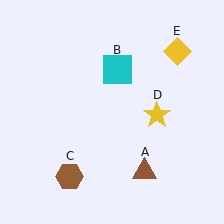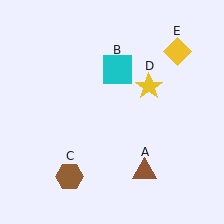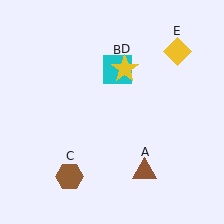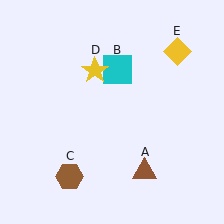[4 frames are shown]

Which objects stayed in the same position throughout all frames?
Brown triangle (object A) and cyan square (object B) and brown hexagon (object C) and yellow diamond (object E) remained stationary.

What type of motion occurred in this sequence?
The yellow star (object D) rotated counterclockwise around the center of the scene.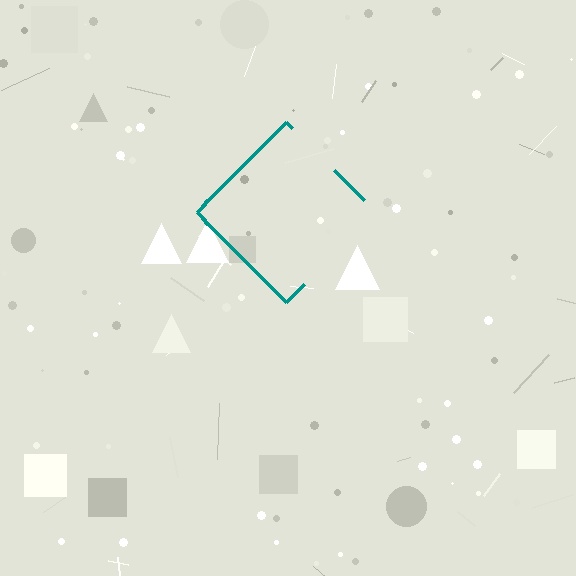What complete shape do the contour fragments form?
The contour fragments form a diamond.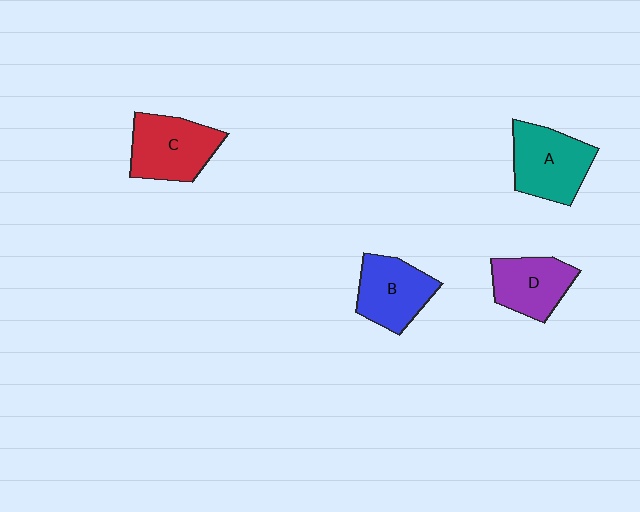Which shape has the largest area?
Shape A (teal).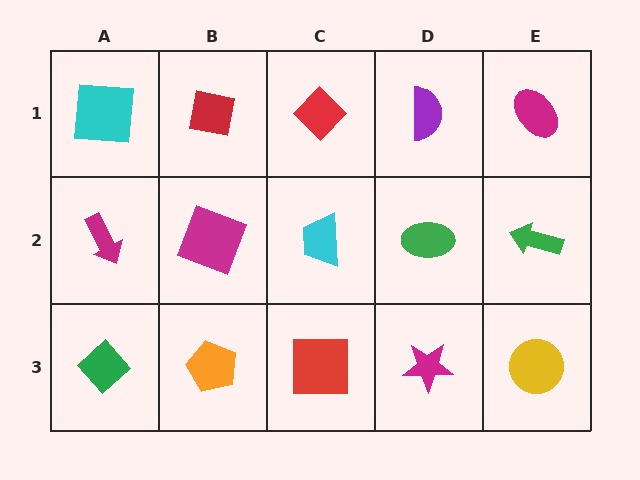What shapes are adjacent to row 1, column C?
A cyan trapezoid (row 2, column C), a red square (row 1, column B), a purple semicircle (row 1, column D).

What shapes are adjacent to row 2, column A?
A cyan square (row 1, column A), a green diamond (row 3, column A), a magenta square (row 2, column B).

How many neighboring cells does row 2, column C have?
4.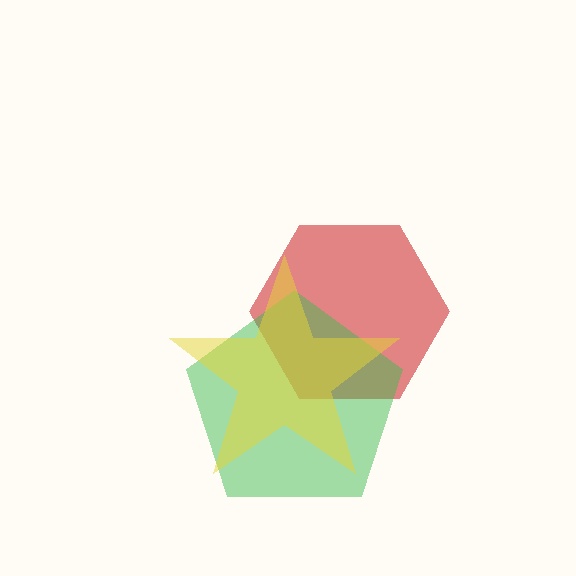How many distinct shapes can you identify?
There are 3 distinct shapes: a red hexagon, a green pentagon, a yellow star.